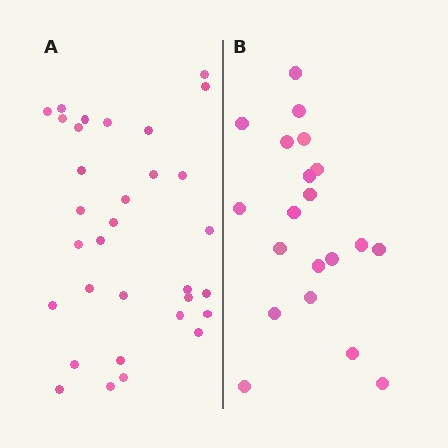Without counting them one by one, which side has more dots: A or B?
Region A (the left region) has more dots.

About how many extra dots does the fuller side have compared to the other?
Region A has roughly 12 or so more dots than region B.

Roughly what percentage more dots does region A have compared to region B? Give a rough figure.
About 60% more.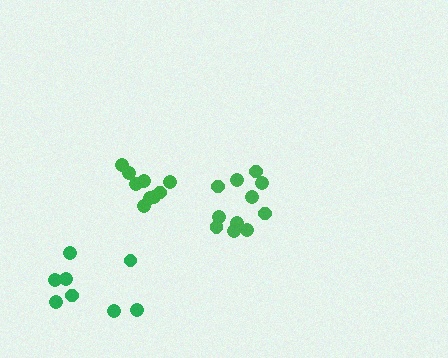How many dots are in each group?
Group 1: 11 dots, Group 2: 9 dots, Group 3: 8 dots (28 total).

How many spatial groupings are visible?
There are 3 spatial groupings.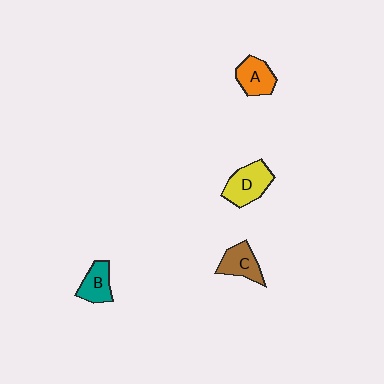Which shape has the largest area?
Shape D (yellow).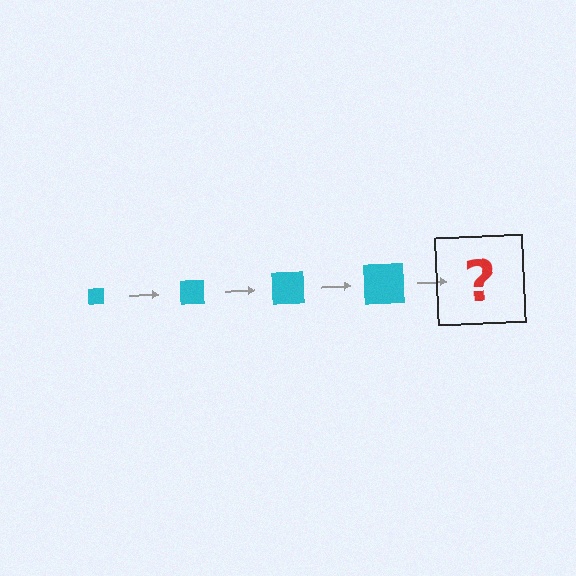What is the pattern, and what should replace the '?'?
The pattern is that the square gets progressively larger each step. The '?' should be a cyan square, larger than the previous one.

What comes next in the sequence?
The next element should be a cyan square, larger than the previous one.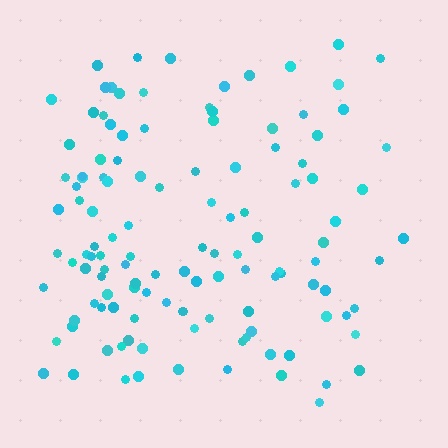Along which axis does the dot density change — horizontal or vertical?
Horizontal.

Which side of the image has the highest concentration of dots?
The left.